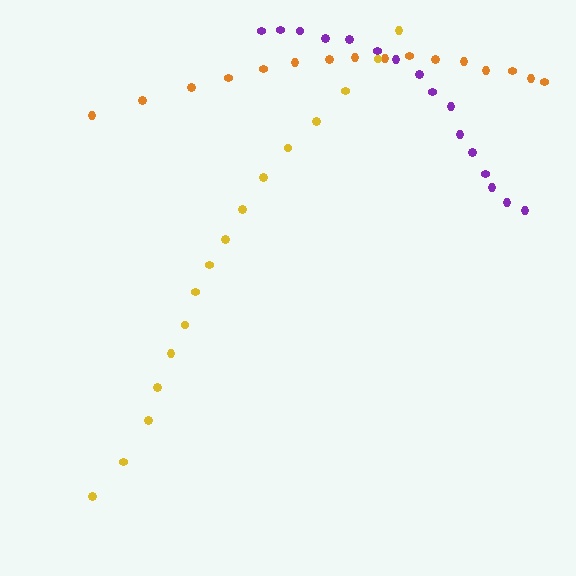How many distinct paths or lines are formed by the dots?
There are 3 distinct paths.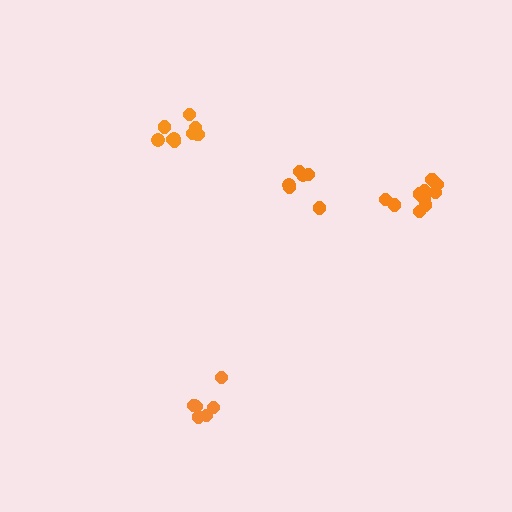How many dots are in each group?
Group 1: 6 dots, Group 2: 6 dots, Group 3: 10 dots, Group 4: 11 dots (33 total).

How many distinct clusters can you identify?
There are 4 distinct clusters.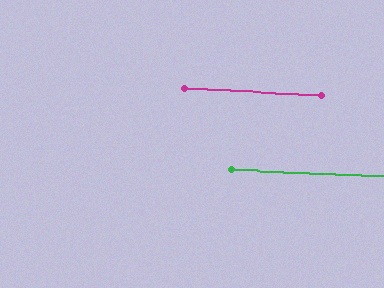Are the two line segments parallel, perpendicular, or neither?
Parallel — their directions differ by only 0.4°.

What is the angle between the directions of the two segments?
Approximately 0 degrees.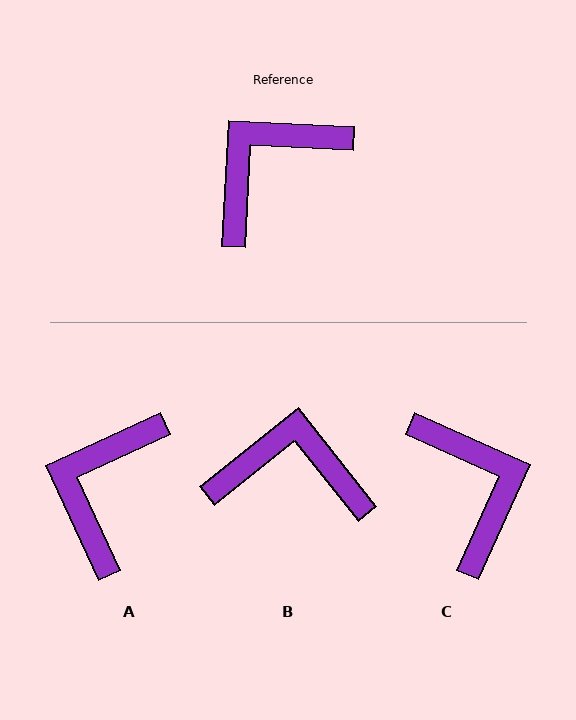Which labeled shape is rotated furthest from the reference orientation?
C, about 111 degrees away.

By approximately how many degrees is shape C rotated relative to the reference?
Approximately 111 degrees clockwise.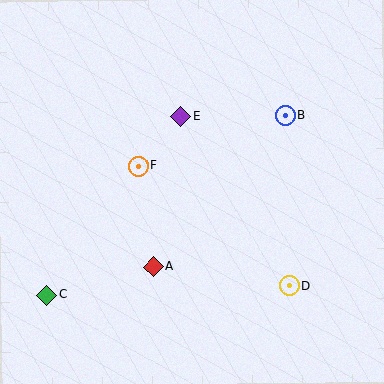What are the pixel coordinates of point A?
Point A is at (153, 267).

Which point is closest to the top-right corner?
Point B is closest to the top-right corner.